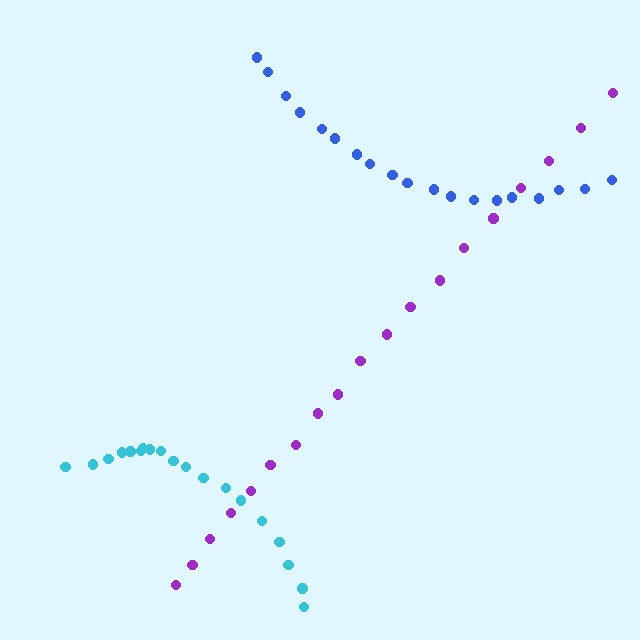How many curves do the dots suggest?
There are 3 distinct paths.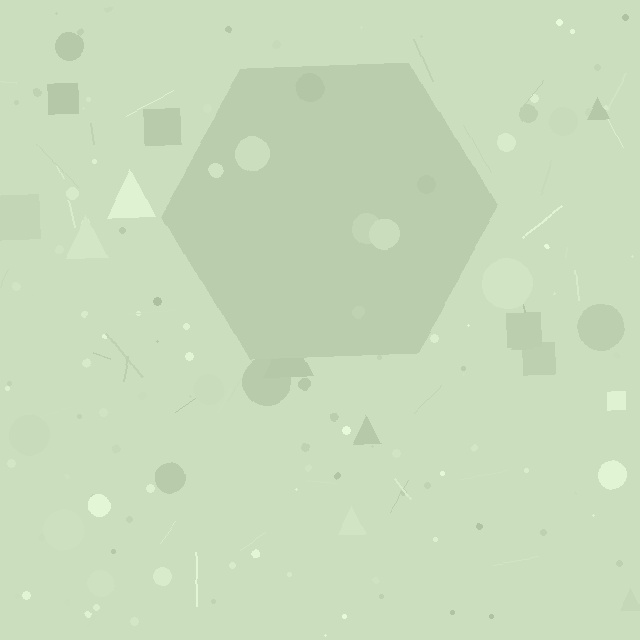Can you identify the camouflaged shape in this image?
The camouflaged shape is a hexagon.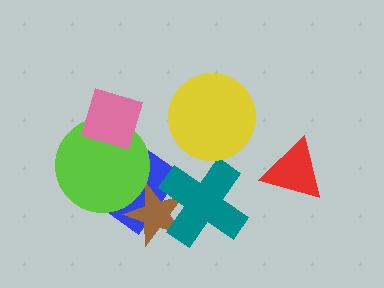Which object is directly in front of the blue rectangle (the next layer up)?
The brown star is directly in front of the blue rectangle.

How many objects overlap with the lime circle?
2 objects overlap with the lime circle.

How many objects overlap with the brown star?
2 objects overlap with the brown star.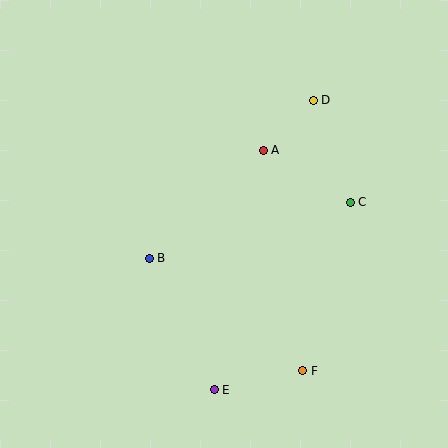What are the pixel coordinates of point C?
Point C is at (350, 202).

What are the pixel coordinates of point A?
Point A is at (263, 150).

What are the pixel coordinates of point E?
Point E is at (214, 390).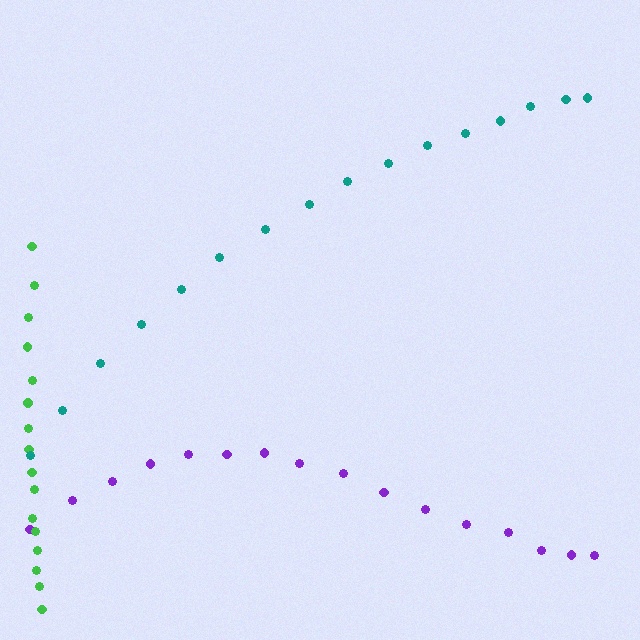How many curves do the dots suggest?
There are 3 distinct paths.